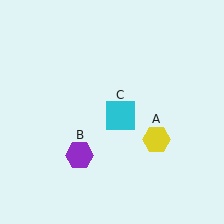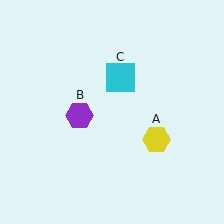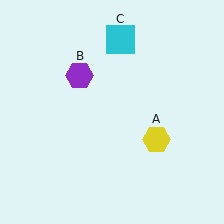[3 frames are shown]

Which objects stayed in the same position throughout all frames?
Yellow hexagon (object A) remained stationary.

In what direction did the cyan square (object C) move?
The cyan square (object C) moved up.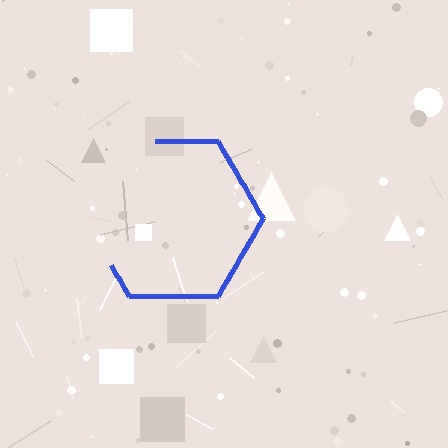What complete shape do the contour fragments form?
The contour fragments form a hexagon.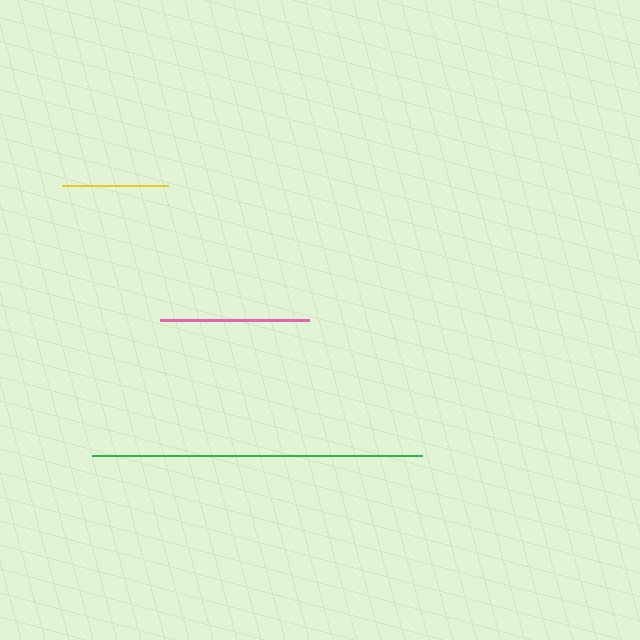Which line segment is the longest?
The green line is the longest at approximately 330 pixels.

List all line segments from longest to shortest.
From longest to shortest: green, pink, yellow.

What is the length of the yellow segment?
The yellow segment is approximately 106 pixels long.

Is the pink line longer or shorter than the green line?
The green line is longer than the pink line.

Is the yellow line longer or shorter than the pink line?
The pink line is longer than the yellow line.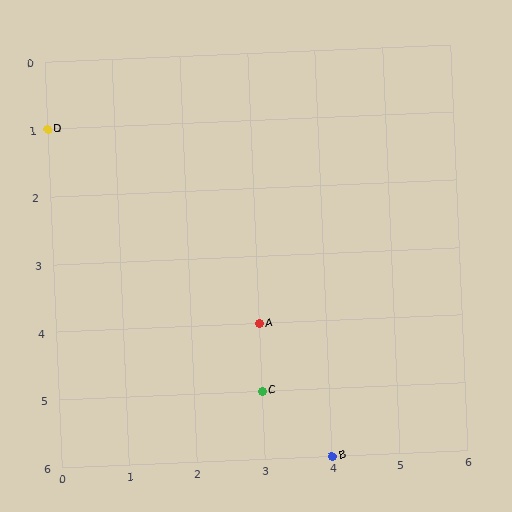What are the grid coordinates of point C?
Point C is at grid coordinates (3, 5).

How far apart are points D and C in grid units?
Points D and C are 3 columns and 4 rows apart (about 5.0 grid units diagonally).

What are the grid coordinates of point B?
Point B is at grid coordinates (4, 6).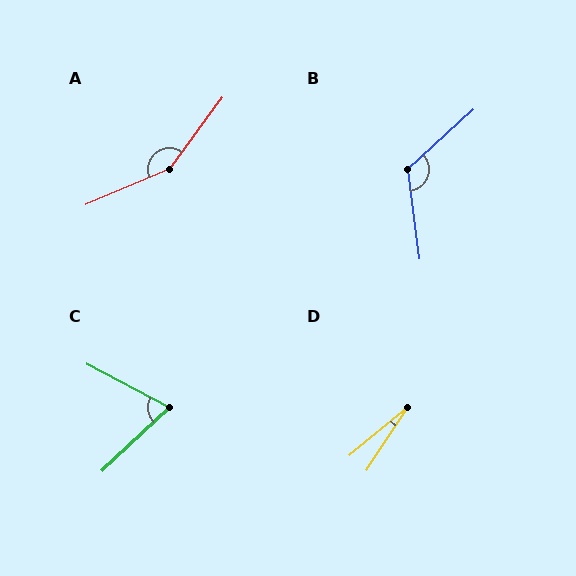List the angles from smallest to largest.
D (17°), C (71°), B (125°), A (150°).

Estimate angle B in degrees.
Approximately 125 degrees.